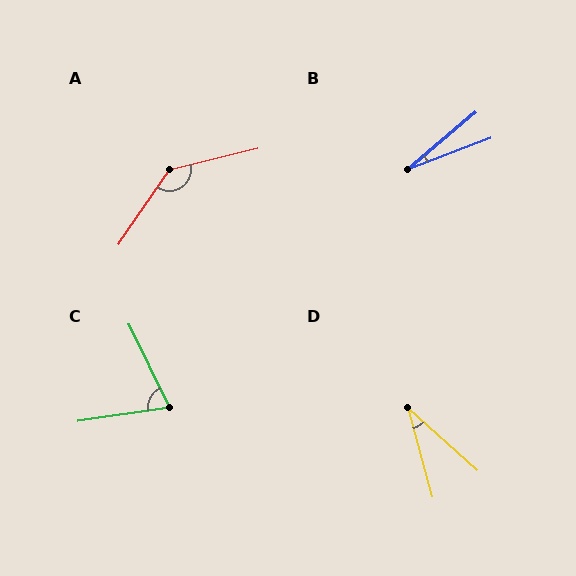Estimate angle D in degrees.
Approximately 33 degrees.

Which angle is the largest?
A, at approximately 138 degrees.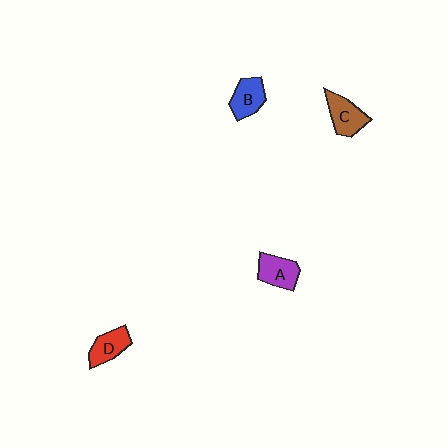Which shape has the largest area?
Shape C (brown).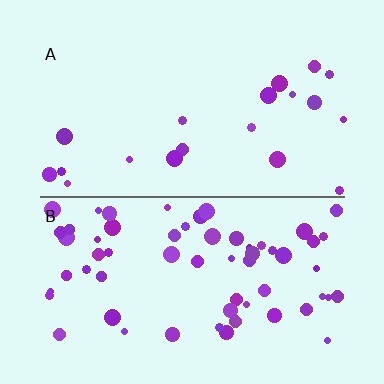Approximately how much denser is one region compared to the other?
Approximately 3.1× — region B over region A.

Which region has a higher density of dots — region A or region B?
B (the bottom).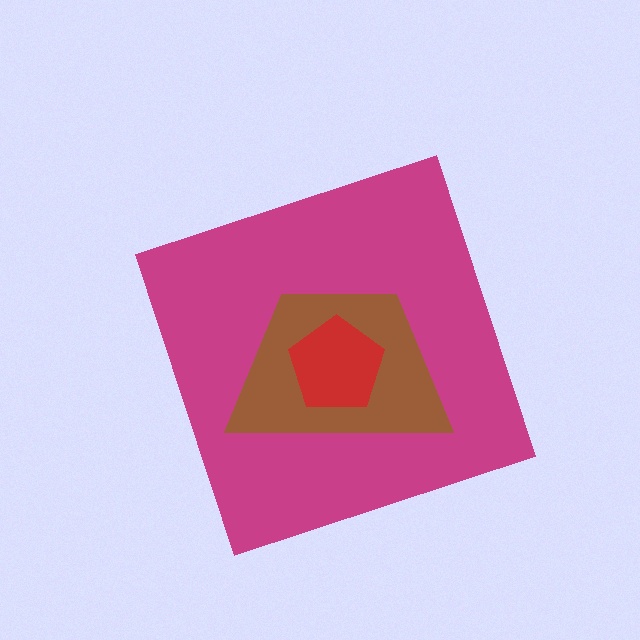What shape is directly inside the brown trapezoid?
The red pentagon.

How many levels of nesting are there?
3.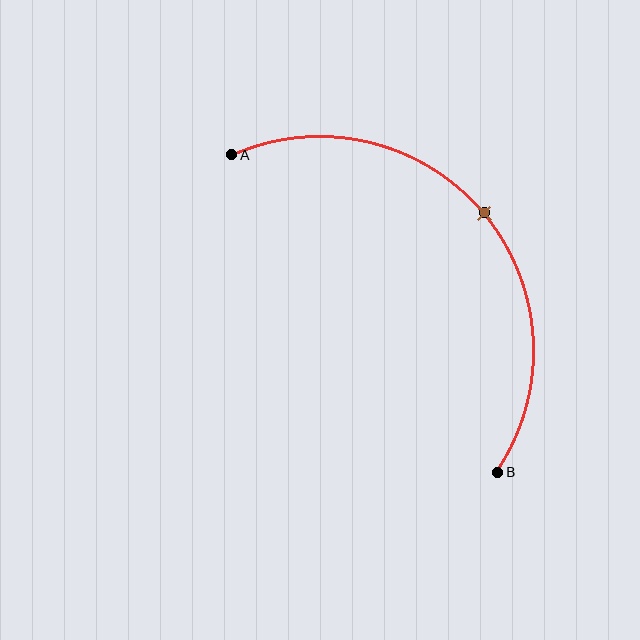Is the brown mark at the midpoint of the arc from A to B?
Yes. The brown mark lies on the arc at equal arc-length from both A and B — it is the arc midpoint.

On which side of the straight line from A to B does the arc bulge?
The arc bulges above and to the right of the straight line connecting A and B.